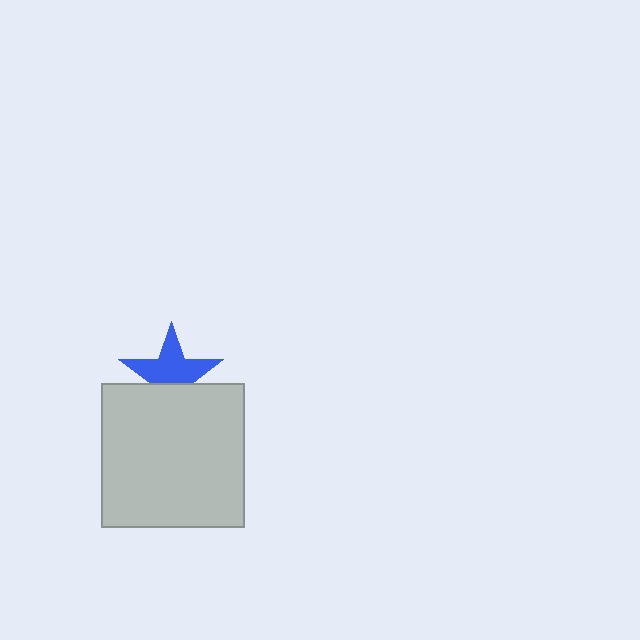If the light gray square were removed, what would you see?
You would see the complete blue star.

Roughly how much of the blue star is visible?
About half of it is visible (roughly 63%).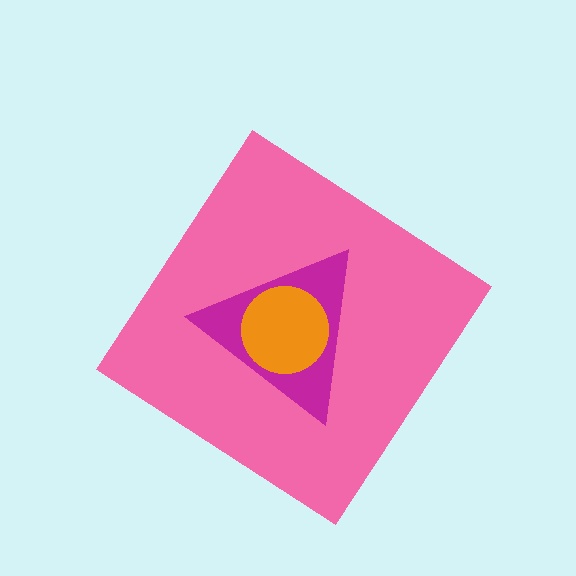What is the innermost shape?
The orange circle.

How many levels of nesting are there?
3.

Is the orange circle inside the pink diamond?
Yes.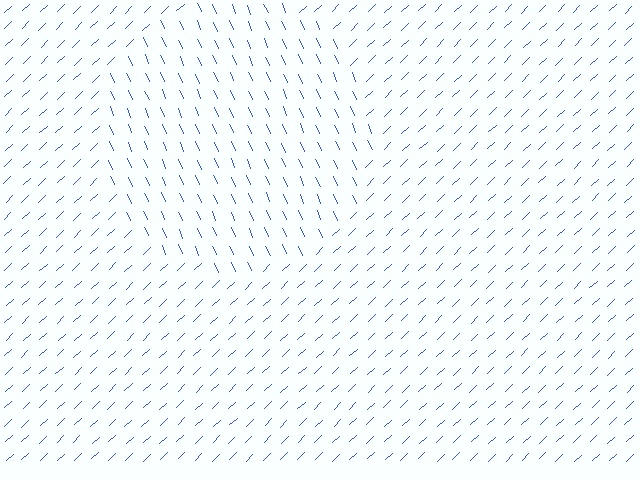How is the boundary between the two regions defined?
The boundary is defined purely by a change in line orientation (approximately 70 degrees difference). All lines are the same color and thickness.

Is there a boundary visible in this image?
Yes, there is a texture boundary formed by a change in line orientation.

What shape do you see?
I see a circle.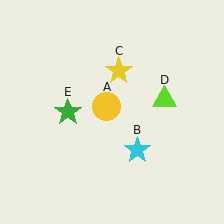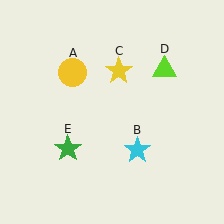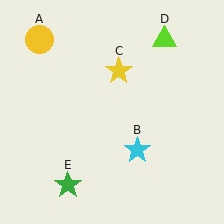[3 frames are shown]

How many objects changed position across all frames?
3 objects changed position: yellow circle (object A), lime triangle (object D), green star (object E).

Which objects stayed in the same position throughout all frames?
Cyan star (object B) and yellow star (object C) remained stationary.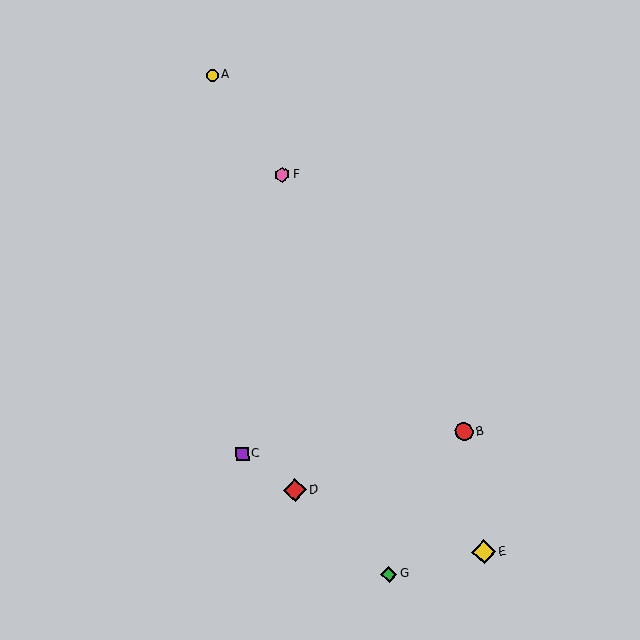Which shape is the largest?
The yellow diamond (labeled E) is the largest.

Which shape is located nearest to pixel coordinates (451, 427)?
The red circle (labeled B) at (464, 432) is nearest to that location.